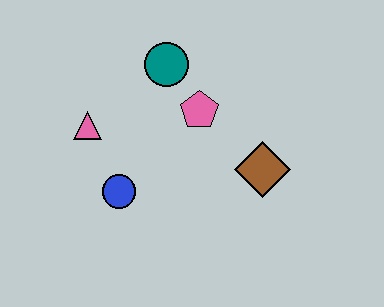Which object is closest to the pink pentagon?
The teal circle is closest to the pink pentagon.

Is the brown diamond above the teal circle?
No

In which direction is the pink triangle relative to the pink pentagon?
The pink triangle is to the left of the pink pentagon.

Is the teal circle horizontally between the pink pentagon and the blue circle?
Yes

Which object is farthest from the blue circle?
The brown diamond is farthest from the blue circle.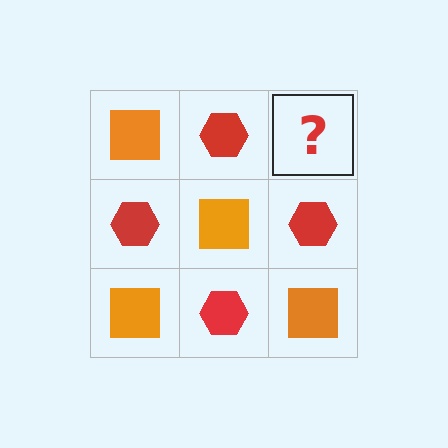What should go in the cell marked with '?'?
The missing cell should contain an orange square.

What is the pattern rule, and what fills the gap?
The rule is that it alternates orange square and red hexagon in a checkerboard pattern. The gap should be filled with an orange square.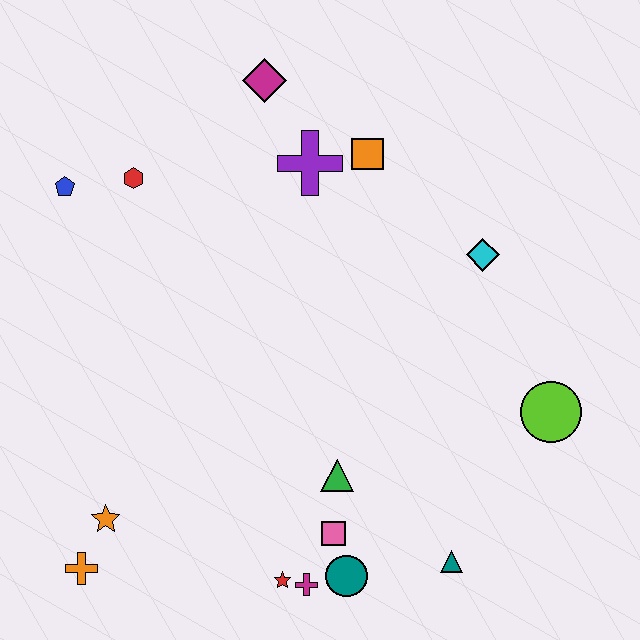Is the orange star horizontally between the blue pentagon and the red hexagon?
Yes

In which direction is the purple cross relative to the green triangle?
The purple cross is above the green triangle.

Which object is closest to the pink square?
The teal circle is closest to the pink square.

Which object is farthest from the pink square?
The magenta diamond is farthest from the pink square.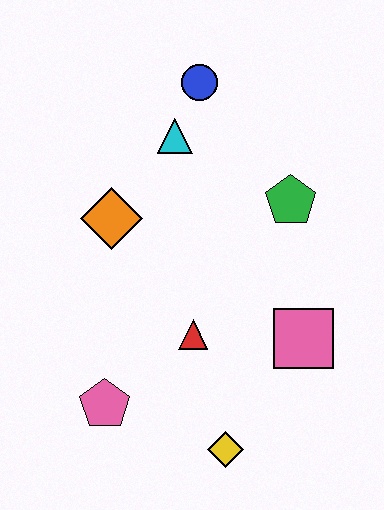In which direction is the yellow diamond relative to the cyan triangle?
The yellow diamond is below the cyan triangle.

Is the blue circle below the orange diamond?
No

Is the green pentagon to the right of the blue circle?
Yes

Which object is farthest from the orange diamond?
The yellow diamond is farthest from the orange diamond.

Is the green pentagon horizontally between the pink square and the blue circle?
Yes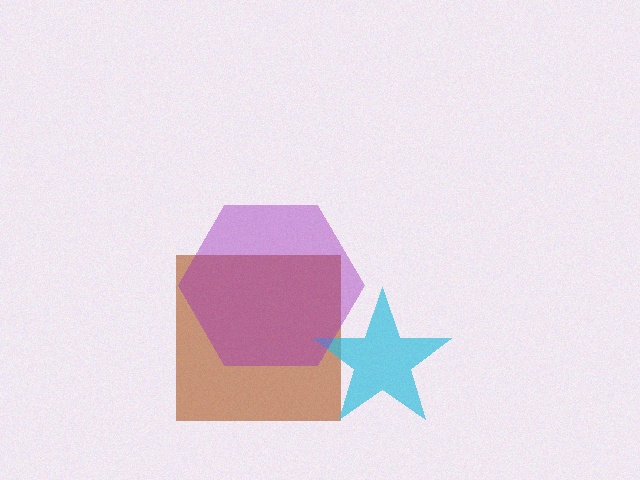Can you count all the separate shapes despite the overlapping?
Yes, there are 3 separate shapes.